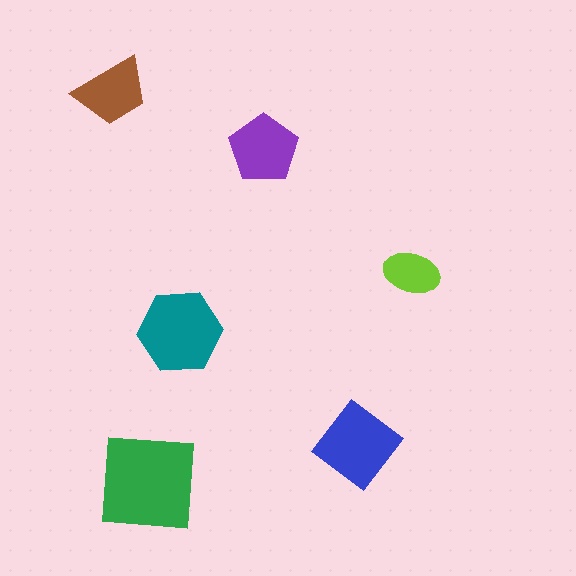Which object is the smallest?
The lime ellipse.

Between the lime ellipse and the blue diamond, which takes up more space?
The blue diamond.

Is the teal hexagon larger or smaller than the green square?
Smaller.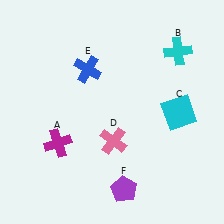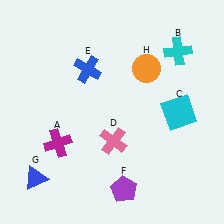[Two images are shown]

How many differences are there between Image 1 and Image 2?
There are 2 differences between the two images.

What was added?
A blue triangle (G), an orange circle (H) were added in Image 2.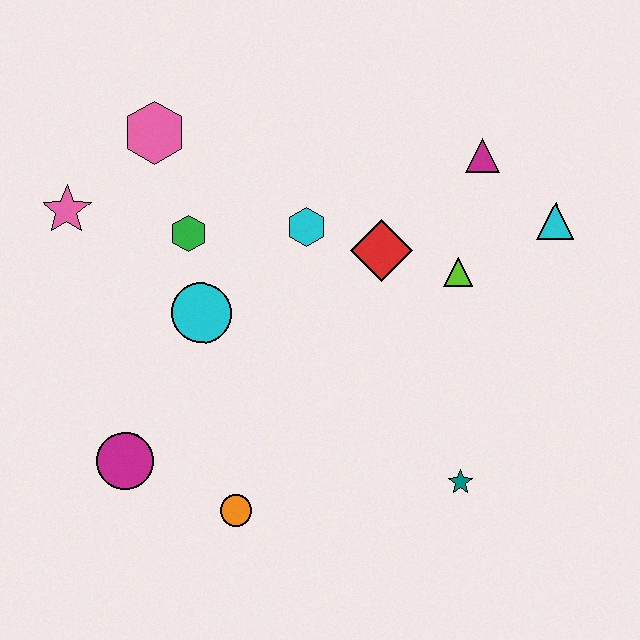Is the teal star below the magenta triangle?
Yes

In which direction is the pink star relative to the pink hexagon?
The pink star is to the left of the pink hexagon.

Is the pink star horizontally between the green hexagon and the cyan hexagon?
No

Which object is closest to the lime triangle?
The red diamond is closest to the lime triangle.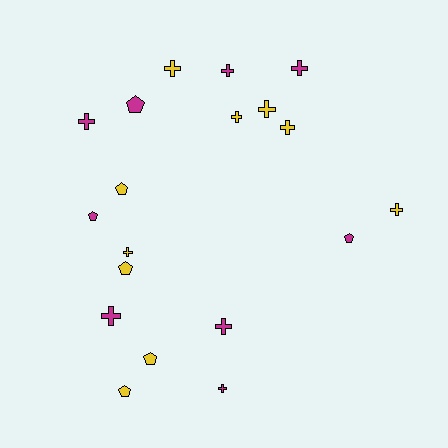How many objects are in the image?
There are 19 objects.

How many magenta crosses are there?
There are 6 magenta crosses.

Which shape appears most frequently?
Cross, with 12 objects.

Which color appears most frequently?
Yellow, with 10 objects.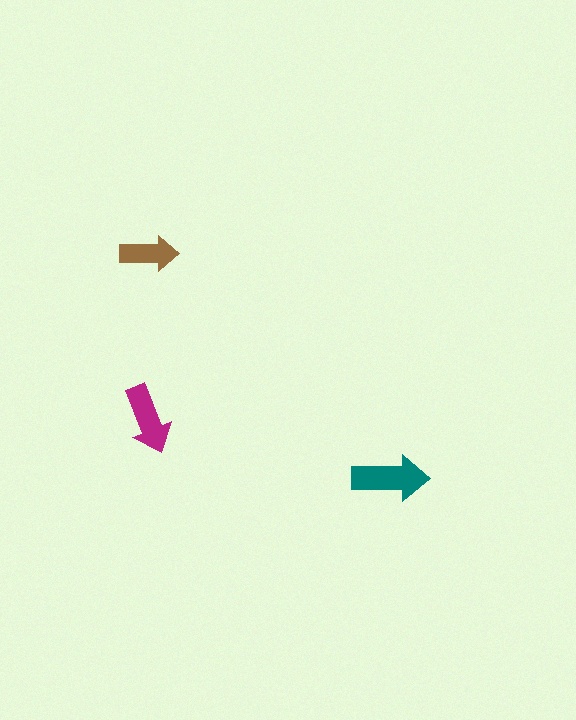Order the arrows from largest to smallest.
the teal one, the magenta one, the brown one.